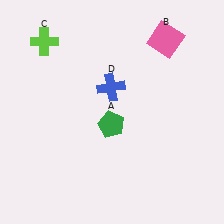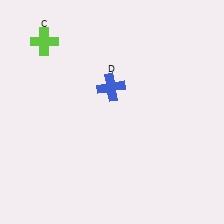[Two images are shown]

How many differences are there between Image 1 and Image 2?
There are 2 differences between the two images.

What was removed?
The green pentagon (A), the pink square (B) were removed in Image 2.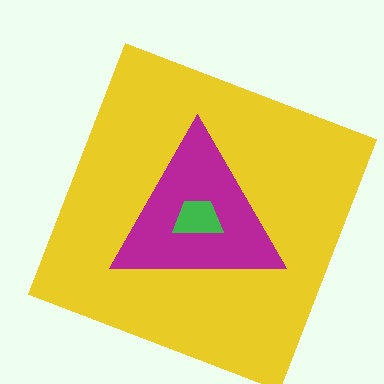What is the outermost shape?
The yellow square.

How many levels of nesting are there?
3.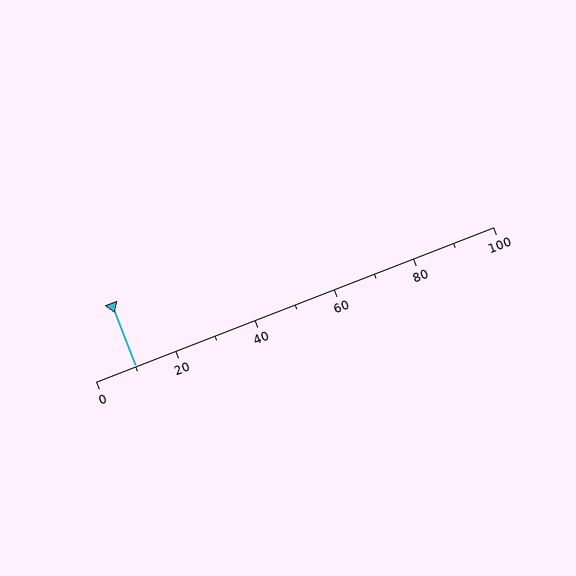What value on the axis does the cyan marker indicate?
The marker indicates approximately 10.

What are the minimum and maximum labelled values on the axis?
The axis runs from 0 to 100.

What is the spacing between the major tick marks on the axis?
The major ticks are spaced 20 apart.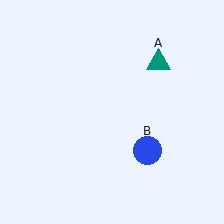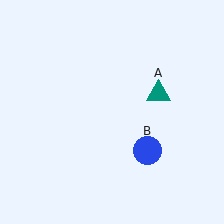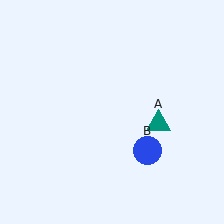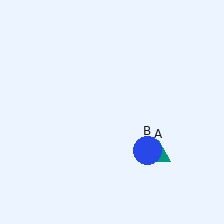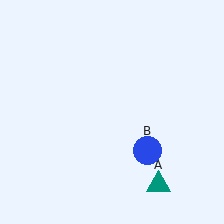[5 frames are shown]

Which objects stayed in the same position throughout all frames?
Blue circle (object B) remained stationary.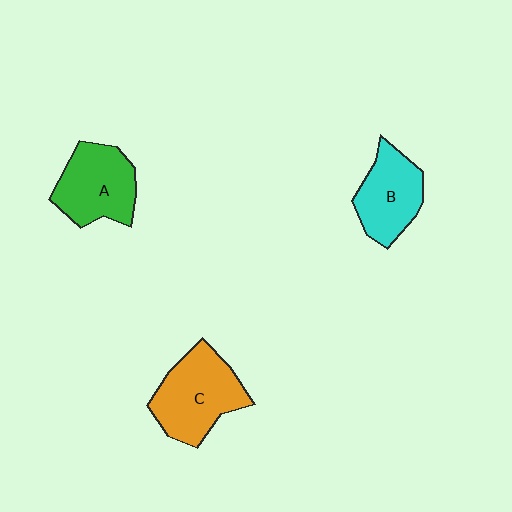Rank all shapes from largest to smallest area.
From largest to smallest: C (orange), A (green), B (cyan).